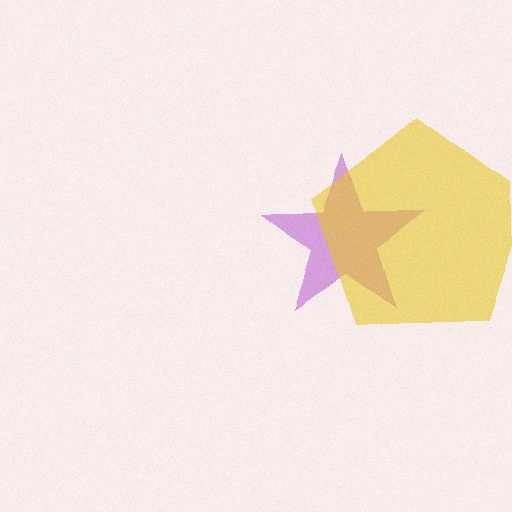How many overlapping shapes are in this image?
There are 2 overlapping shapes in the image.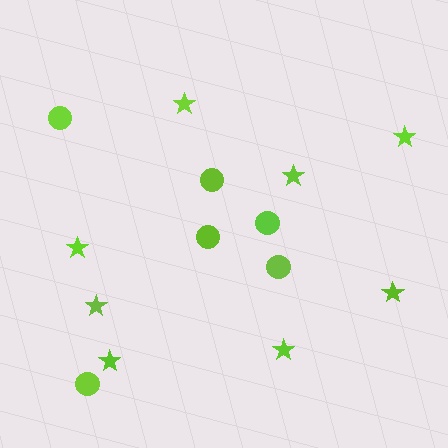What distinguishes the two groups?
There are 2 groups: one group of stars (8) and one group of circles (6).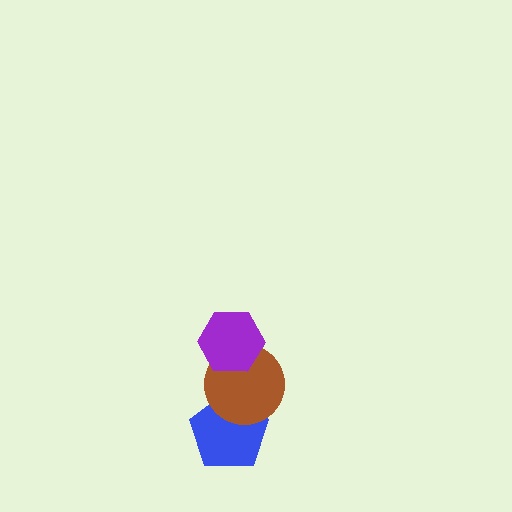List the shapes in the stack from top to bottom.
From top to bottom: the purple hexagon, the brown circle, the blue pentagon.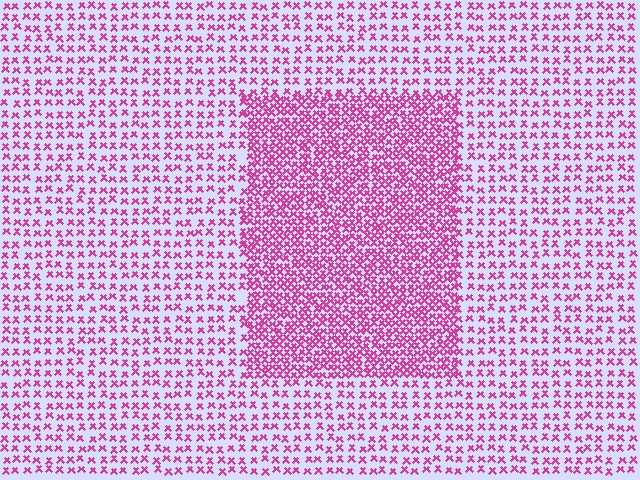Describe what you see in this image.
The image contains small magenta elements arranged at two different densities. A rectangle-shaped region is visible where the elements are more densely packed than the surrounding area.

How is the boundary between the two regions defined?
The boundary is defined by a change in element density (approximately 2.2x ratio). All elements are the same color, size, and shape.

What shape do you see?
I see a rectangle.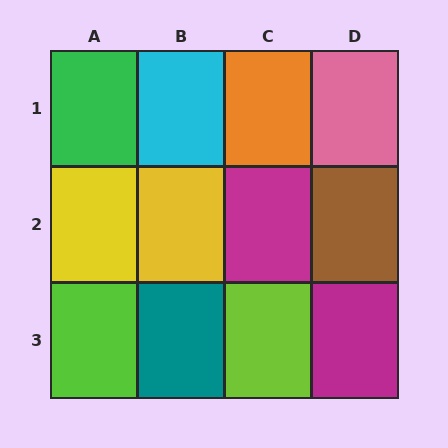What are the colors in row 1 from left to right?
Green, cyan, orange, pink.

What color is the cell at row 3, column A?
Lime.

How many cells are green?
1 cell is green.